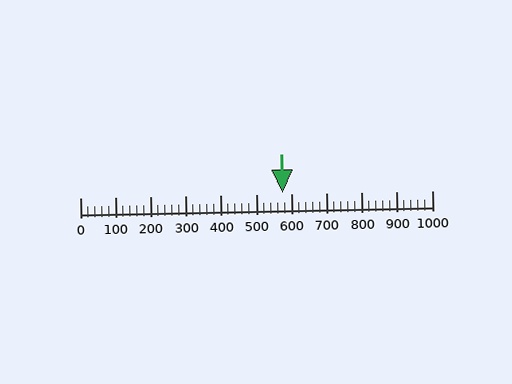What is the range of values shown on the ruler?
The ruler shows values from 0 to 1000.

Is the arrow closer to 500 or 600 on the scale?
The arrow is closer to 600.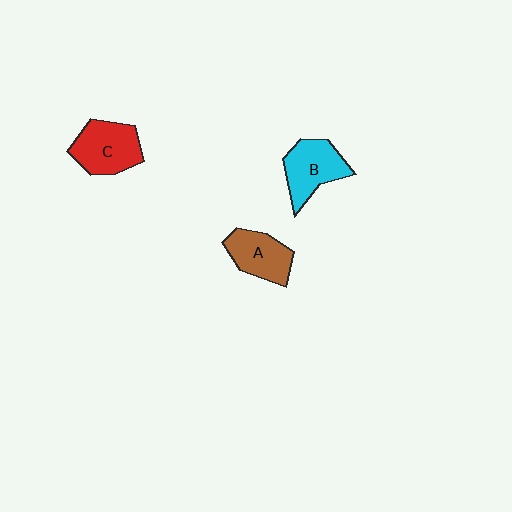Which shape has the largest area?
Shape C (red).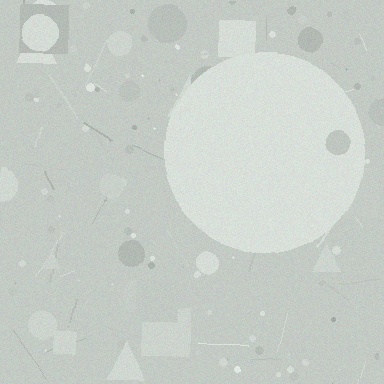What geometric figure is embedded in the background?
A circle is embedded in the background.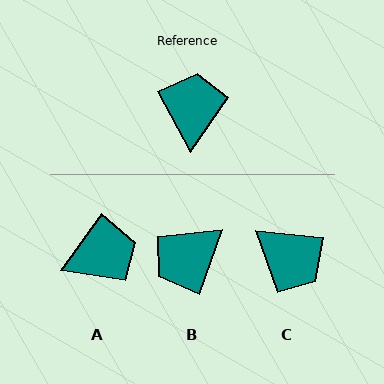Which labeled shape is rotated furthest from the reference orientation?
B, about 131 degrees away.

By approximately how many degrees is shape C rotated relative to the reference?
Approximately 125 degrees clockwise.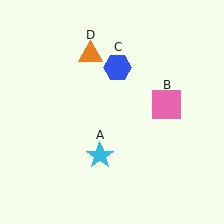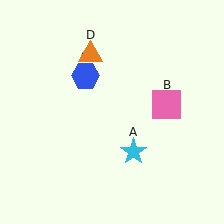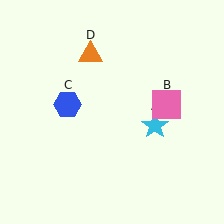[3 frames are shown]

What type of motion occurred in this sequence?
The cyan star (object A), blue hexagon (object C) rotated counterclockwise around the center of the scene.